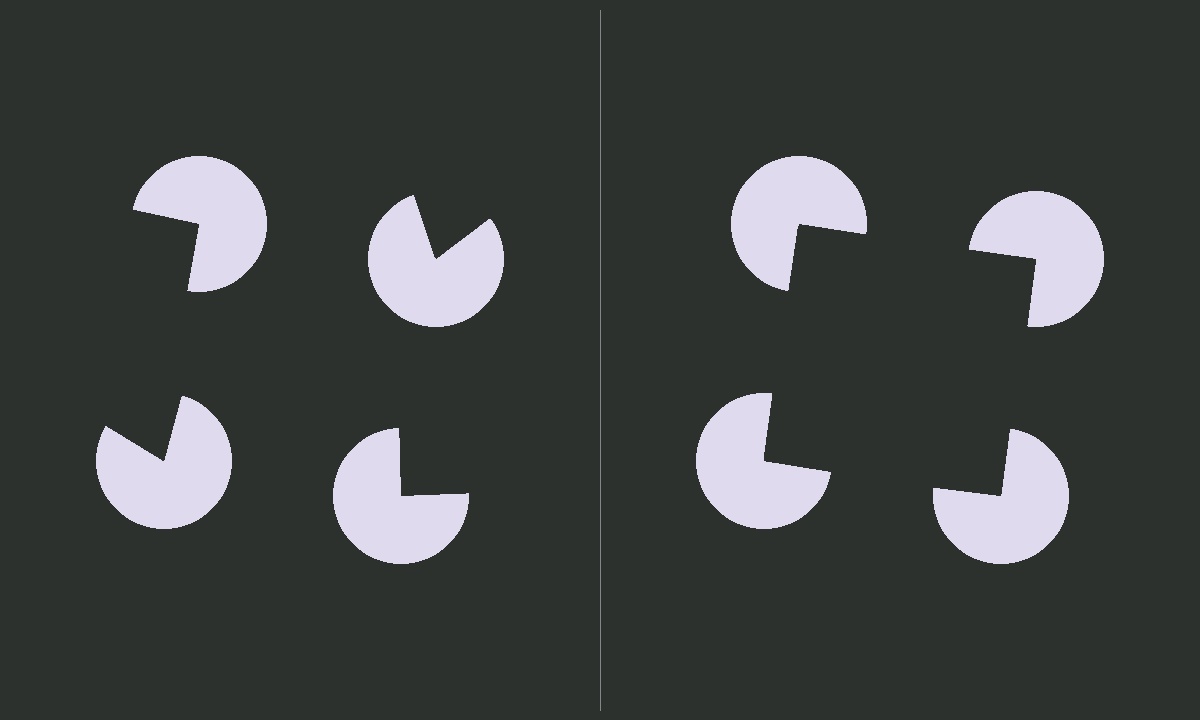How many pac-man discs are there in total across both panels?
8 — 4 on each side.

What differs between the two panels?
The pac-man discs are positioned identically on both sides; only the wedge orientations differ. On the right they align to a square; on the left they are misaligned.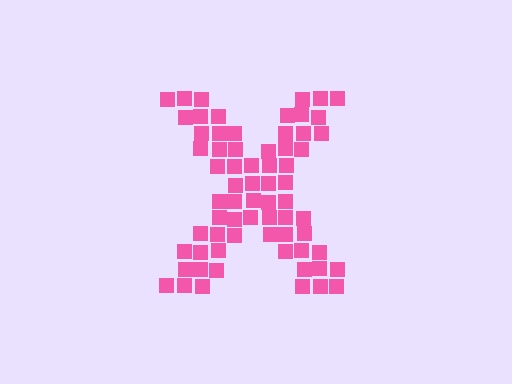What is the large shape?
The large shape is the letter X.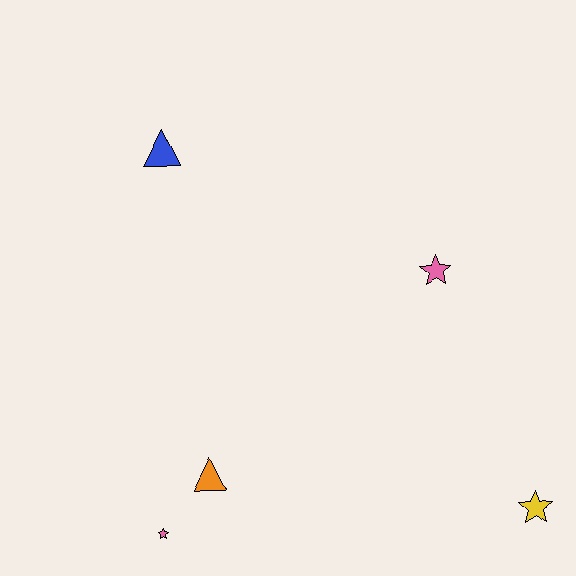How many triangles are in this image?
There are 2 triangles.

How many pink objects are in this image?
There are 2 pink objects.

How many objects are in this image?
There are 5 objects.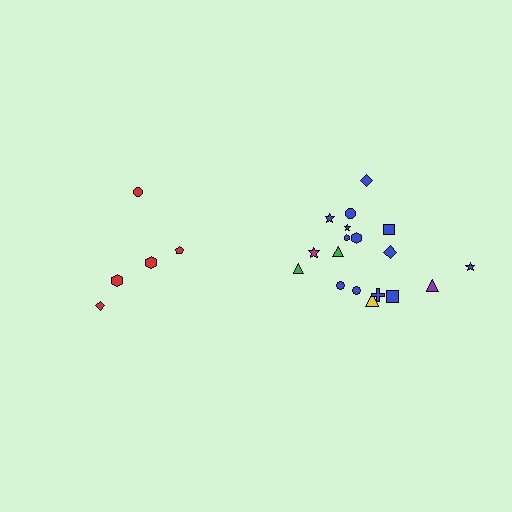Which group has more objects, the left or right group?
The right group.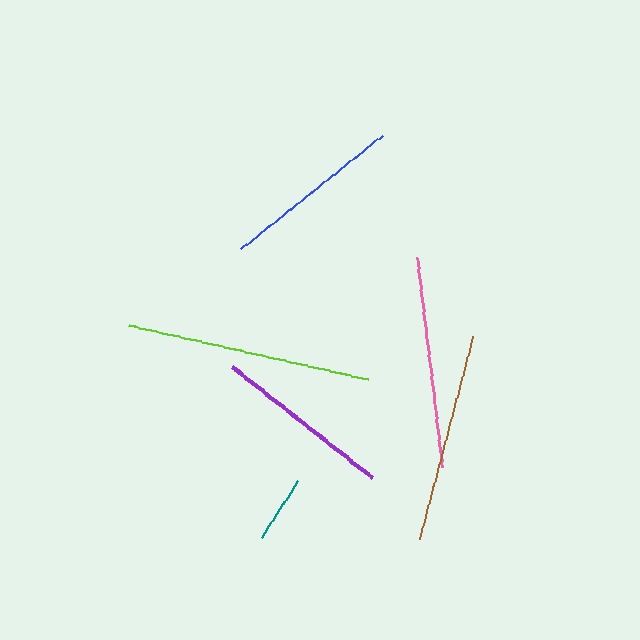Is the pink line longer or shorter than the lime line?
The lime line is longer than the pink line.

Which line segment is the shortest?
The teal line is the shortest at approximately 66 pixels.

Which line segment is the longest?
The lime line is the longest at approximately 245 pixels.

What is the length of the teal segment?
The teal segment is approximately 66 pixels long.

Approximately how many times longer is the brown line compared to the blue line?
The brown line is approximately 1.2 times the length of the blue line.